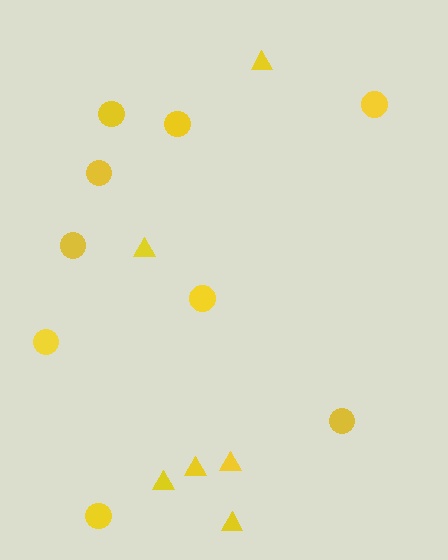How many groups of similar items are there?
There are 2 groups: one group of circles (9) and one group of triangles (6).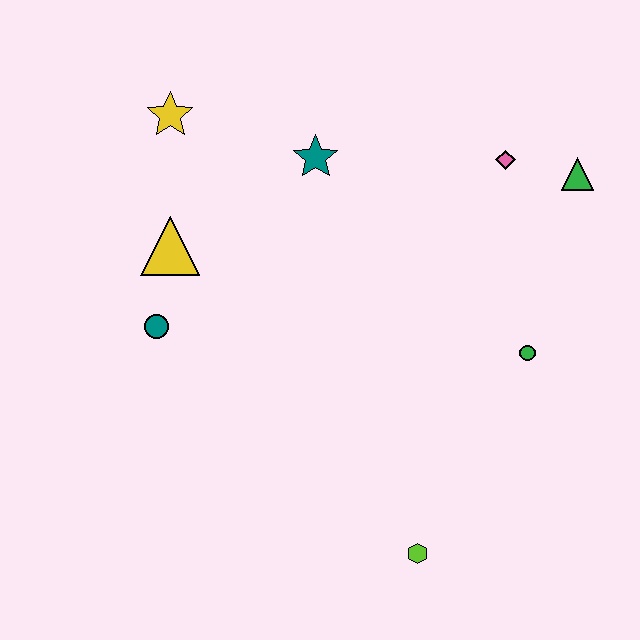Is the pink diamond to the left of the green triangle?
Yes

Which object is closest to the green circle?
The green triangle is closest to the green circle.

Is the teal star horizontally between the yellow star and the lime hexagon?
Yes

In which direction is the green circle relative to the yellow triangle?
The green circle is to the right of the yellow triangle.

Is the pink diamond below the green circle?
No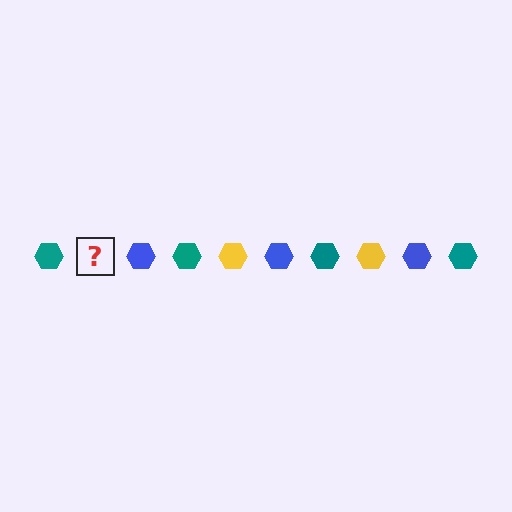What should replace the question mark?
The question mark should be replaced with a yellow hexagon.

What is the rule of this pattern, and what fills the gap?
The rule is that the pattern cycles through teal, yellow, blue hexagons. The gap should be filled with a yellow hexagon.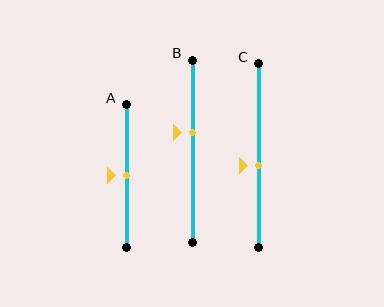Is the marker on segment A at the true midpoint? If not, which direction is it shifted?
Yes, the marker on segment A is at the true midpoint.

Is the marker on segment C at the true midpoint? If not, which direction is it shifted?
No, the marker on segment C is shifted downward by about 6% of the segment length.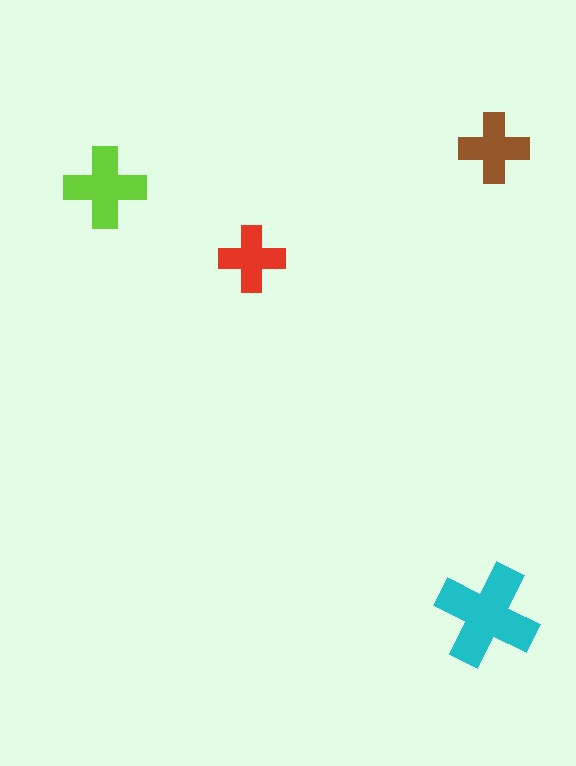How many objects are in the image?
There are 4 objects in the image.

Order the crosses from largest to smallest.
the cyan one, the lime one, the brown one, the red one.